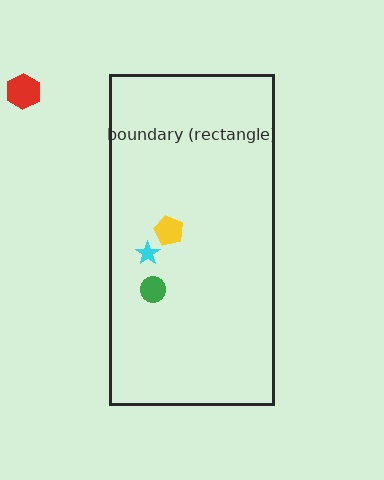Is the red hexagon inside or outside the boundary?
Outside.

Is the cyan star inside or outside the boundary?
Inside.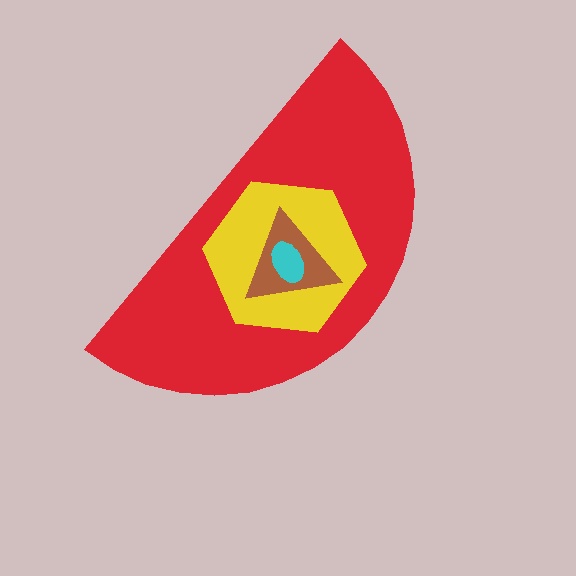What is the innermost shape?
The cyan ellipse.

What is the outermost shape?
The red semicircle.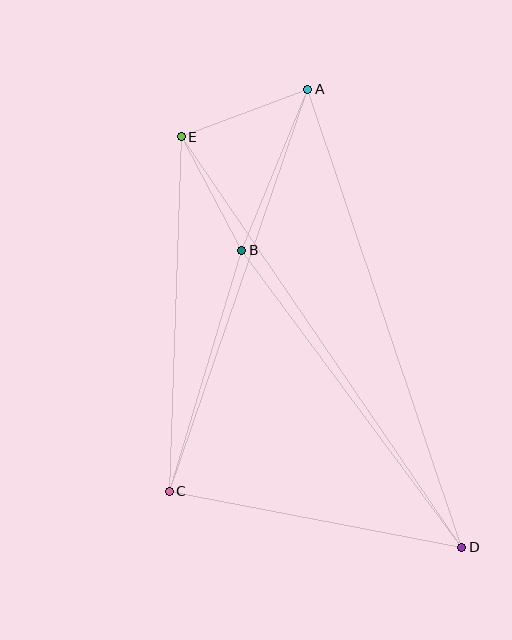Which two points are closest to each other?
Points B and E are closest to each other.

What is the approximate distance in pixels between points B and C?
The distance between B and C is approximately 251 pixels.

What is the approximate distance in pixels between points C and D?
The distance between C and D is approximately 298 pixels.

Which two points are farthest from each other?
Points D and E are farthest from each other.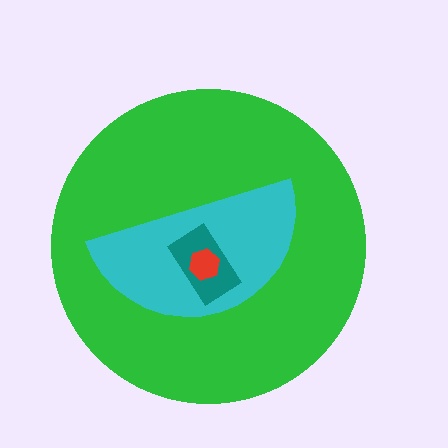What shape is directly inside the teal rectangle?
The red hexagon.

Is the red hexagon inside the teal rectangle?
Yes.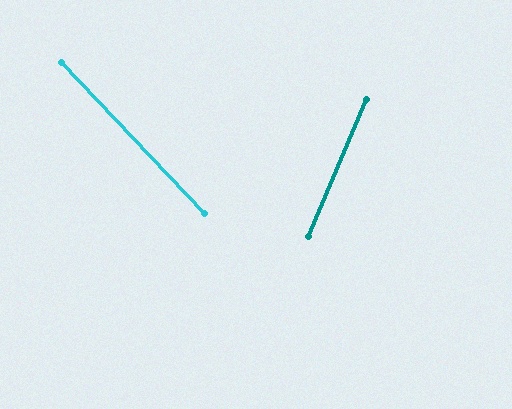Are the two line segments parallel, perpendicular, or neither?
Neither parallel nor perpendicular — they differ by about 66°.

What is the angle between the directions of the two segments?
Approximately 66 degrees.